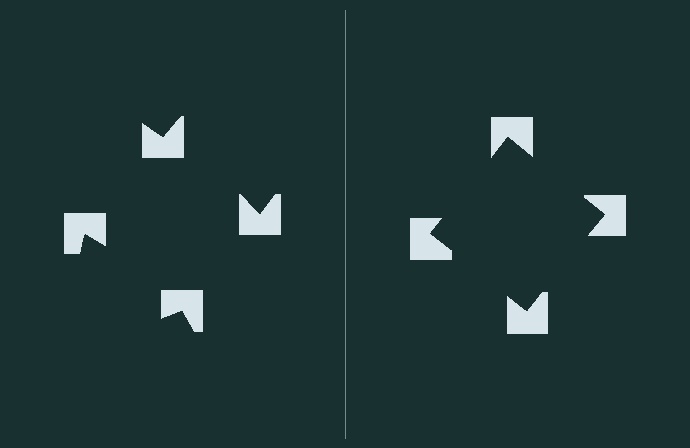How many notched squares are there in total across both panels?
8 — 4 on each side.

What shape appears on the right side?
An illusory square.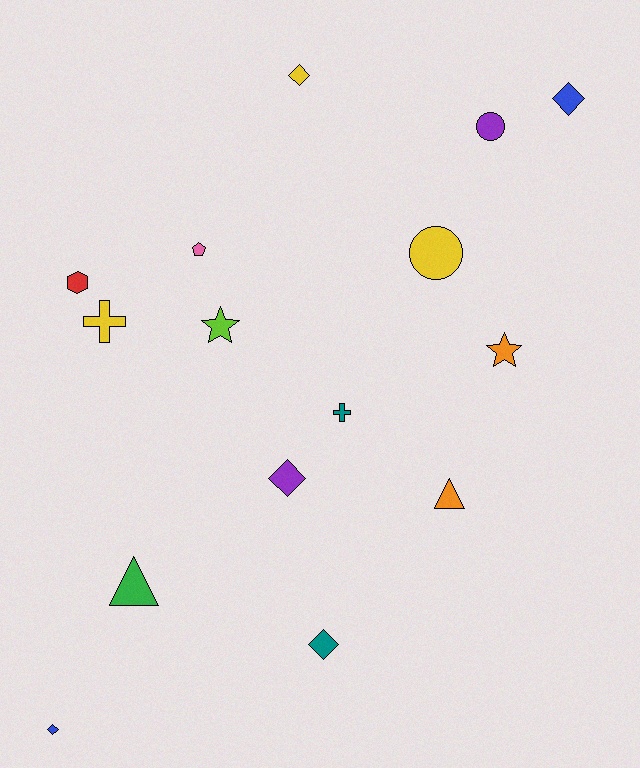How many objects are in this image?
There are 15 objects.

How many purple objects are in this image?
There are 2 purple objects.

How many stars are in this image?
There are 2 stars.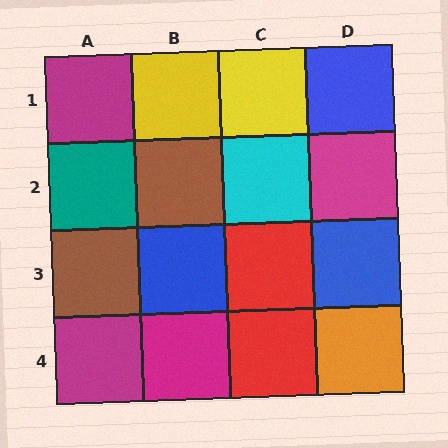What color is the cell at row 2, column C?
Cyan.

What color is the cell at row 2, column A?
Teal.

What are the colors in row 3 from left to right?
Brown, blue, red, blue.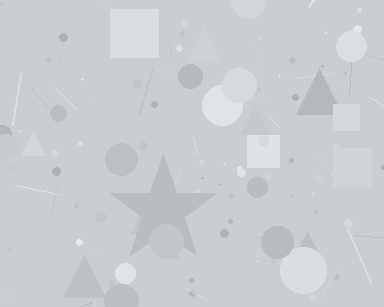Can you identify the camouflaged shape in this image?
The camouflaged shape is a star.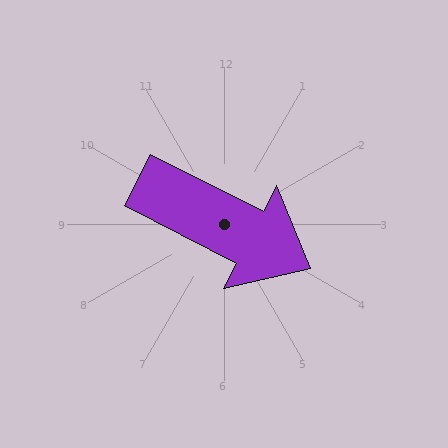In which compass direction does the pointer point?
Southeast.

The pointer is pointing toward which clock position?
Roughly 4 o'clock.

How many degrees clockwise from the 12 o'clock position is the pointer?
Approximately 117 degrees.